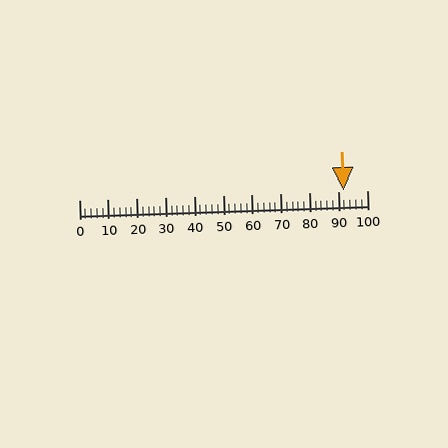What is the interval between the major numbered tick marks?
The major tick marks are spaced 10 units apart.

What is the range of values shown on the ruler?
The ruler shows values from 0 to 100.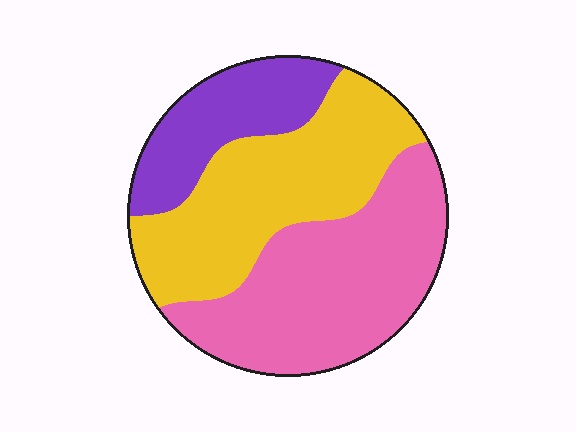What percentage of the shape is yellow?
Yellow covers 38% of the shape.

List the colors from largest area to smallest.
From largest to smallest: pink, yellow, purple.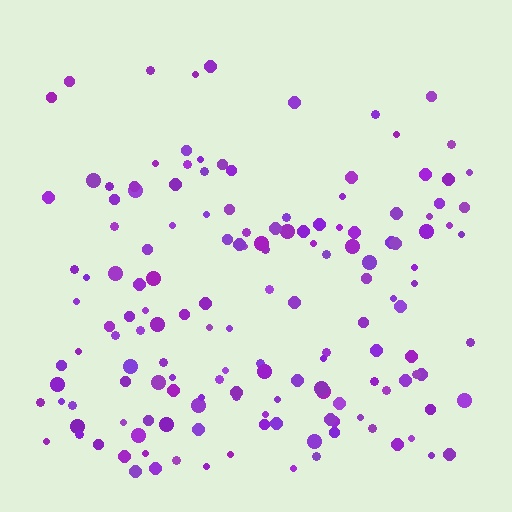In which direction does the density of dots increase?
From top to bottom, with the bottom side densest.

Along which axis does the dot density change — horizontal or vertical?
Vertical.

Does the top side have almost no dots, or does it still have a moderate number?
Still a moderate number, just noticeably fewer than the bottom.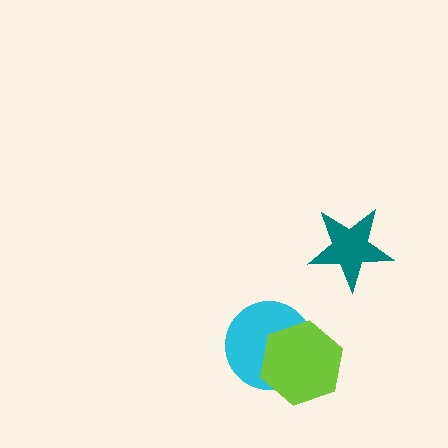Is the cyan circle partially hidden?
Yes, it is partially covered by another shape.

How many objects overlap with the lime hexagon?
1 object overlaps with the lime hexagon.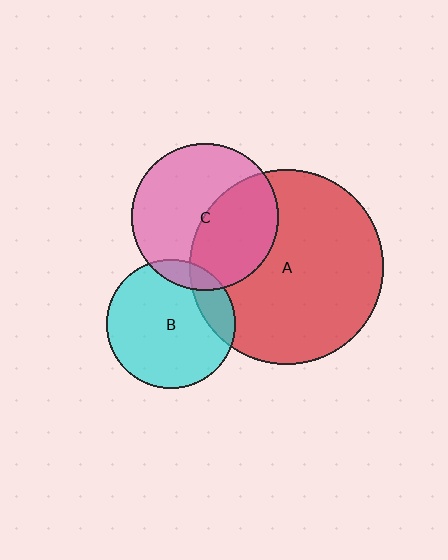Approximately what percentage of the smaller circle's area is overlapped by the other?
Approximately 15%.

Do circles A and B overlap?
Yes.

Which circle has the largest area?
Circle A (red).